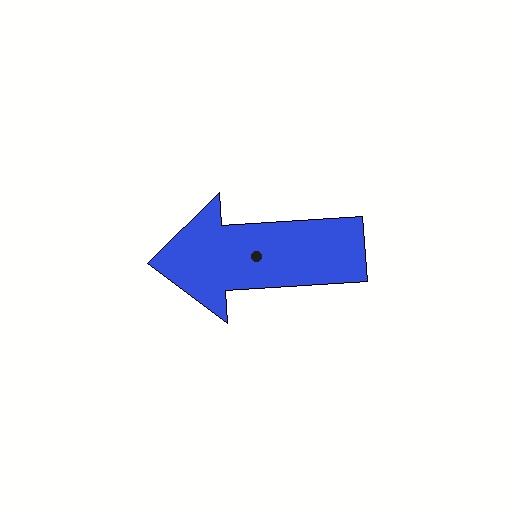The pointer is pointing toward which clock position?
Roughly 9 o'clock.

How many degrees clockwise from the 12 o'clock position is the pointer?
Approximately 266 degrees.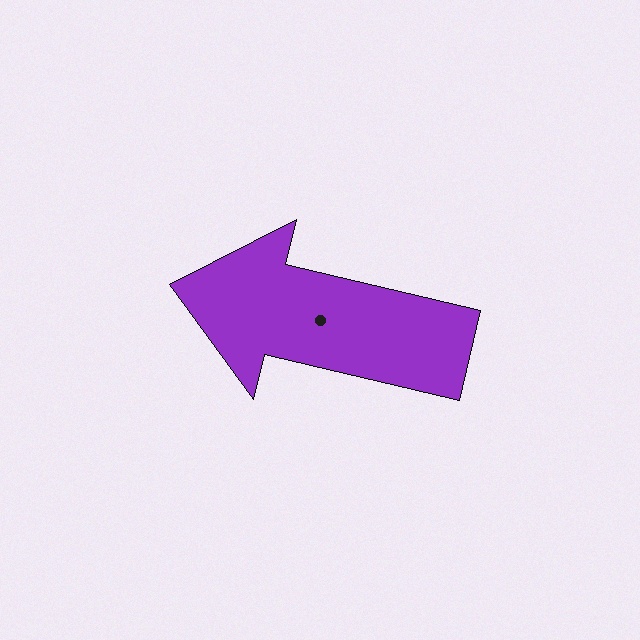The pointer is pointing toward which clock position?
Roughly 9 o'clock.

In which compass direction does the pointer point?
West.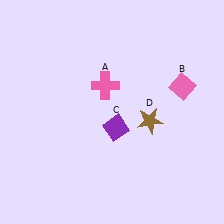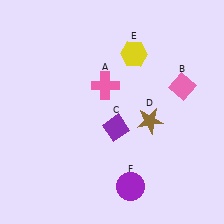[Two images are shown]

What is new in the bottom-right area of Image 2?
A purple circle (F) was added in the bottom-right area of Image 2.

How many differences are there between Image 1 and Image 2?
There are 2 differences between the two images.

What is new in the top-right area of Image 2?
A yellow hexagon (E) was added in the top-right area of Image 2.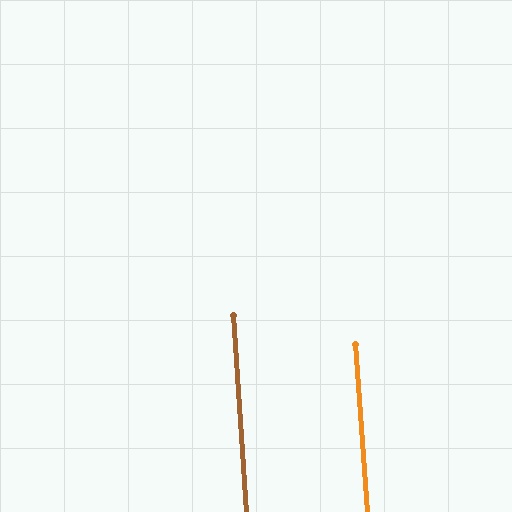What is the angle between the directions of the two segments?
Approximately 0 degrees.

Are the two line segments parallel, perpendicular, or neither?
Parallel — their directions differ by only 0.3°.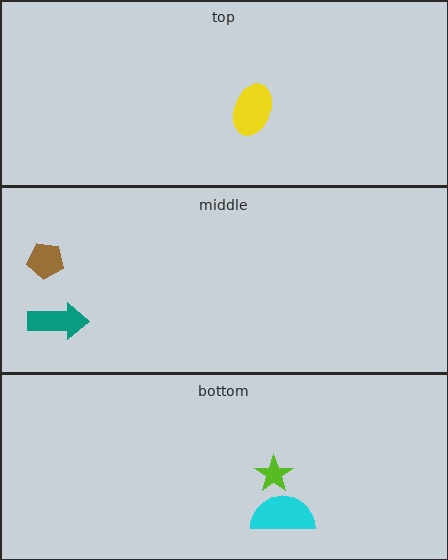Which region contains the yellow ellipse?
The top region.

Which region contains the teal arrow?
The middle region.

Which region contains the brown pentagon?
The middle region.